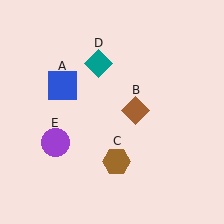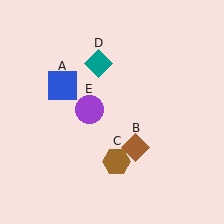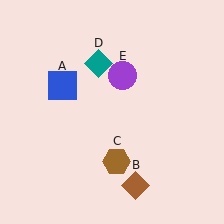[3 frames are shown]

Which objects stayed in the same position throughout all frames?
Blue square (object A) and brown hexagon (object C) and teal diamond (object D) remained stationary.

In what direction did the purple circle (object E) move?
The purple circle (object E) moved up and to the right.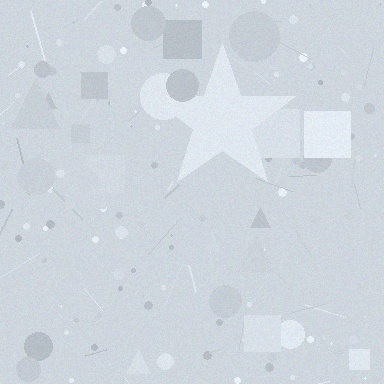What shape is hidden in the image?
A star is hidden in the image.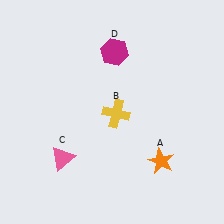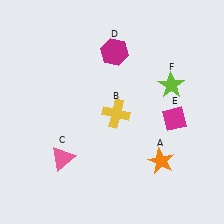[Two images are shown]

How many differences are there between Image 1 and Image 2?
There are 2 differences between the two images.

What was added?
A magenta diamond (E), a lime star (F) were added in Image 2.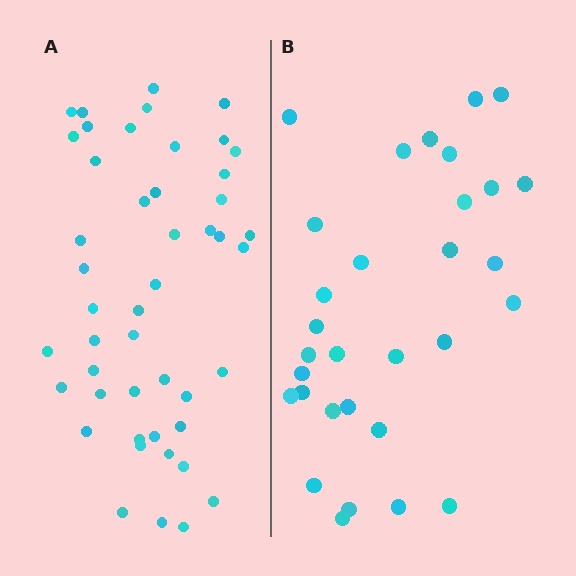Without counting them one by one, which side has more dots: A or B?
Region A (the left region) has more dots.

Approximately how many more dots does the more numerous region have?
Region A has approximately 15 more dots than region B.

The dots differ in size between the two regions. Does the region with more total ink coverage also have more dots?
No. Region B has more total ink coverage because its dots are larger, but region A actually contains more individual dots. Total area can be misleading — the number of items is what matters here.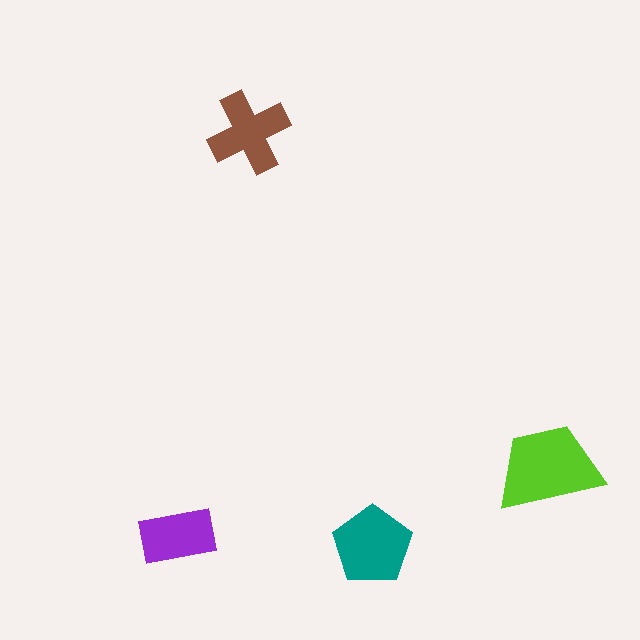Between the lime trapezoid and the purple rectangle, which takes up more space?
The lime trapezoid.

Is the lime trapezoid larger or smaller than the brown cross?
Larger.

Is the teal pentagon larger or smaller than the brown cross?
Larger.